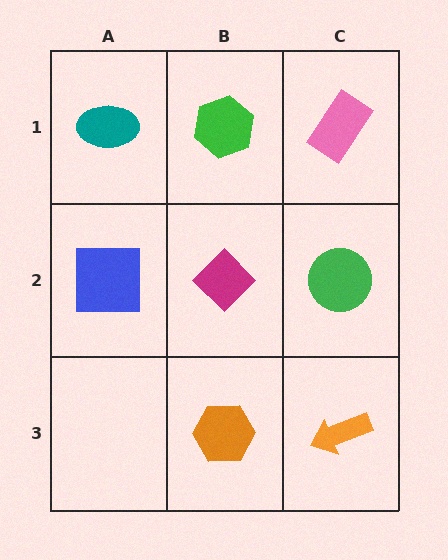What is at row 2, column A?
A blue square.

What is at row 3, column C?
An orange arrow.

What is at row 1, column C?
A pink rectangle.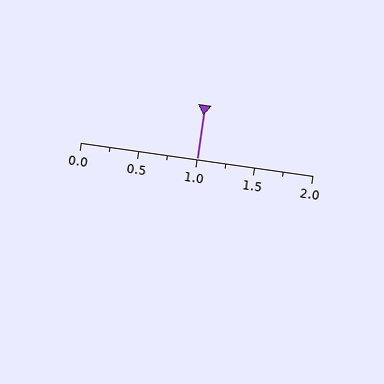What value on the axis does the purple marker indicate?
The marker indicates approximately 1.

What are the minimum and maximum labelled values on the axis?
The axis runs from 0.0 to 2.0.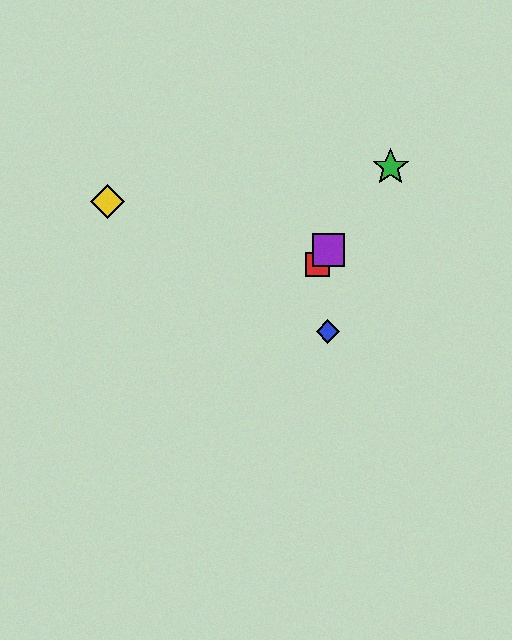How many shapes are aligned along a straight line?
3 shapes (the red square, the green star, the purple square) are aligned along a straight line.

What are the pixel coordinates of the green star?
The green star is at (391, 167).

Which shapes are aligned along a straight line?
The red square, the green star, the purple square are aligned along a straight line.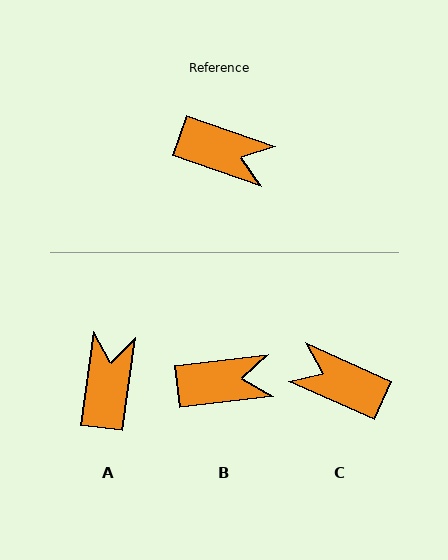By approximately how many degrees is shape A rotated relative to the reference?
Approximately 102 degrees counter-clockwise.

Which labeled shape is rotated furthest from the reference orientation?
C, about 175 degrees away.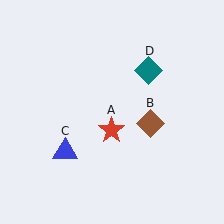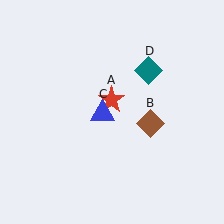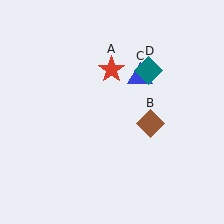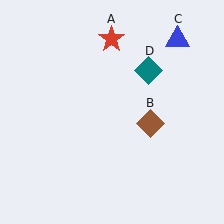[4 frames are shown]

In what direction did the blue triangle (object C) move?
The blue triangle (object C) moved up and to the right.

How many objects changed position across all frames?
2 objects changed position: red star (object A), blue triangle (object C).